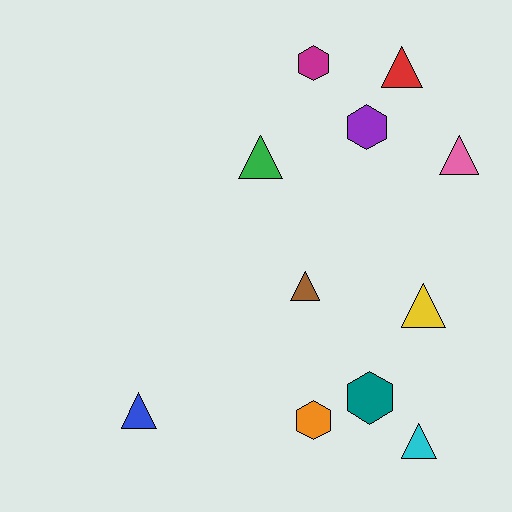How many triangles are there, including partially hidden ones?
There are 7 triangles.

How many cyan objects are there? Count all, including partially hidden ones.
There is 1 cyan object.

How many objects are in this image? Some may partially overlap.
There are 11 objects.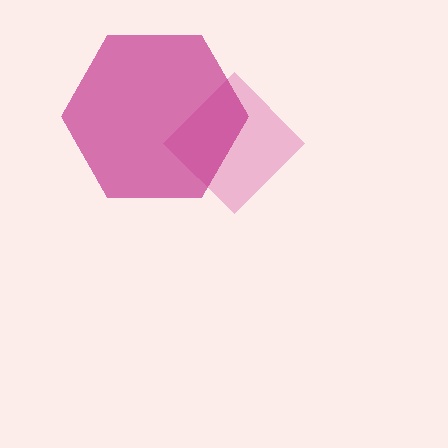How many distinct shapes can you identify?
There are 2 distinct shapes: a pink diamond, a magenta hexagon.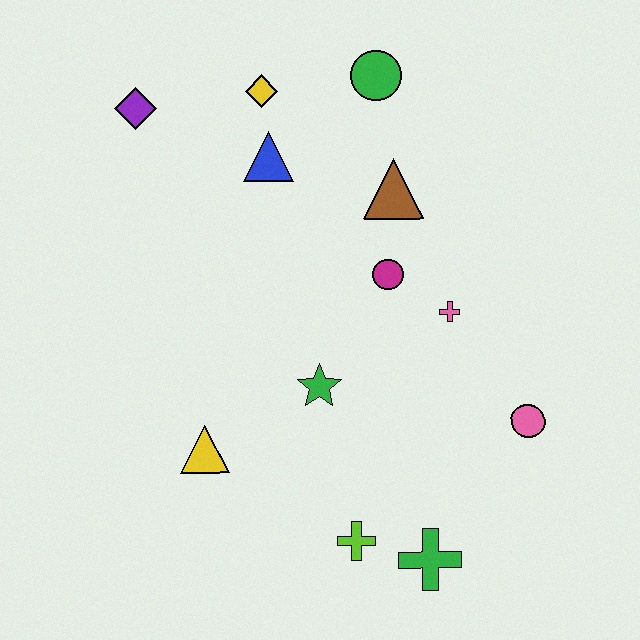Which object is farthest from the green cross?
The purple diamond is farthest from the green cross.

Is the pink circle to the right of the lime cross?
Yes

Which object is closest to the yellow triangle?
The green star is closest to the yellow triangle.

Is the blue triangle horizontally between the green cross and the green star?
No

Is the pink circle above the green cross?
Yes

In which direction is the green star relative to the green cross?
The green star is above the green cross.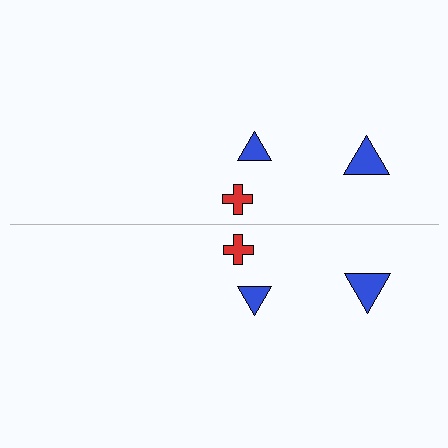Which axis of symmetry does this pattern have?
The pattern has a horizontal axis of symmetry running through the center of the image.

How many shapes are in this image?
There are 6 shapes in this image.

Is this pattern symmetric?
Yes, this pattern has bilateral (reflection) symmetry.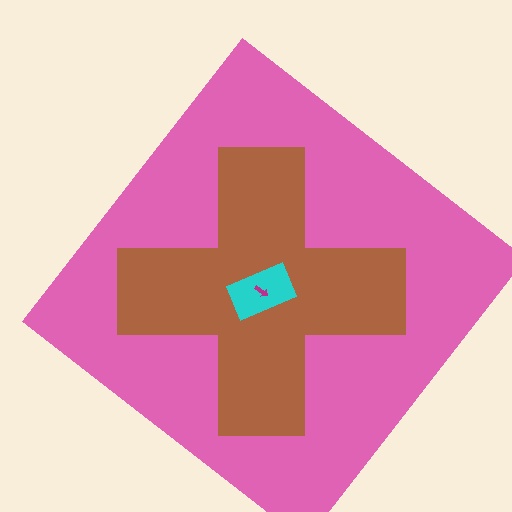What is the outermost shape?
The pink diamond.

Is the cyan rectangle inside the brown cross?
Yes.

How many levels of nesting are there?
4.